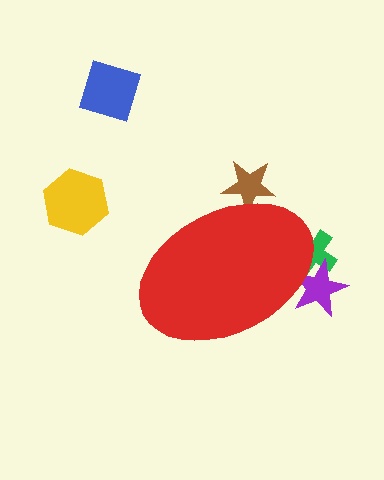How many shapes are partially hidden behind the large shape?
3 shapes are partially hidden.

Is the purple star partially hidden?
Yes, the purple star is partially hidden behind the red ellipse.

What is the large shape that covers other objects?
A red ellipse.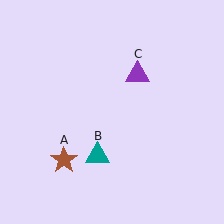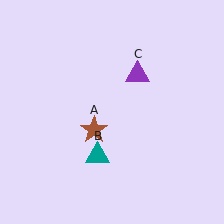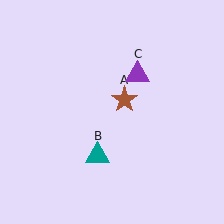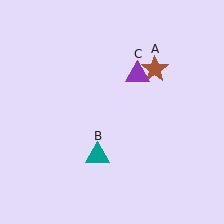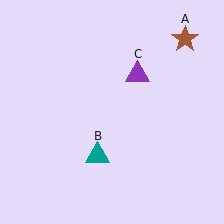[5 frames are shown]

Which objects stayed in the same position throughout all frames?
Teal triangle (object B) and purple triangle (object C) remained stationary.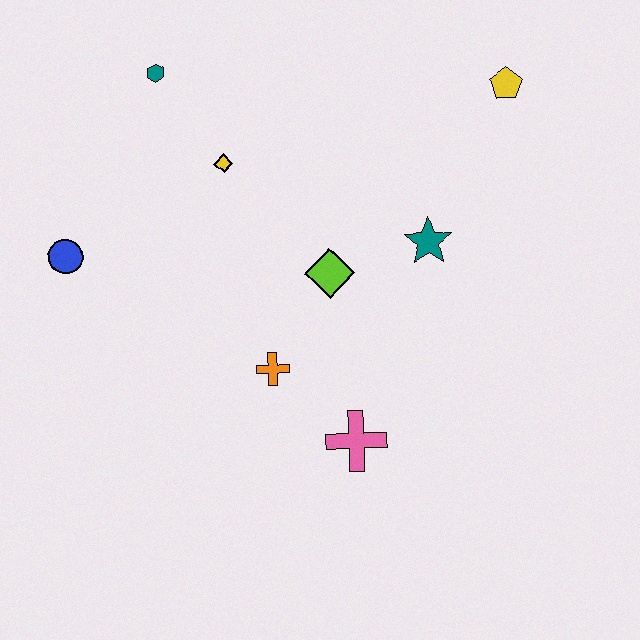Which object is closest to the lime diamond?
The teal star is closest to the lime diamond.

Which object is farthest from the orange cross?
The yellow pentagon is farthest from the orange cross.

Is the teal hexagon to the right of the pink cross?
No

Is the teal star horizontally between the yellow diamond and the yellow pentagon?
Yes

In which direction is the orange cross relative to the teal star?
The orange cross is to the left of the teal star.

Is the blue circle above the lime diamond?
Yes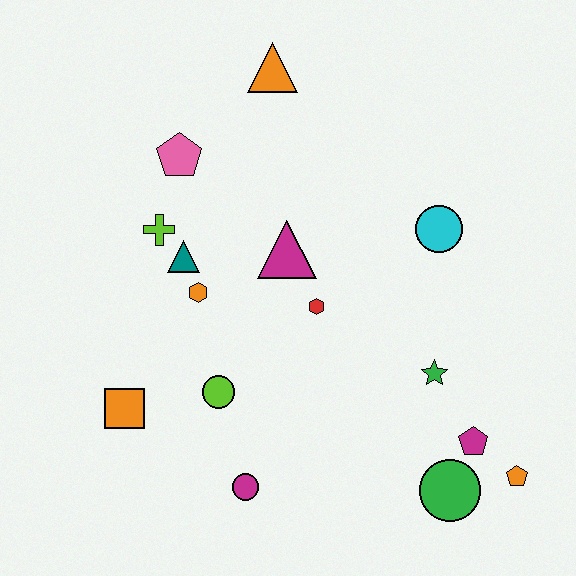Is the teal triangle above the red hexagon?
Yes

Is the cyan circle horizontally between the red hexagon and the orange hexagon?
No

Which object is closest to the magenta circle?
The lime circle is closest to the magenta circle.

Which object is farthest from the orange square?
The orange pentagon is farthest from the orange square.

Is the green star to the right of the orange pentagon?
No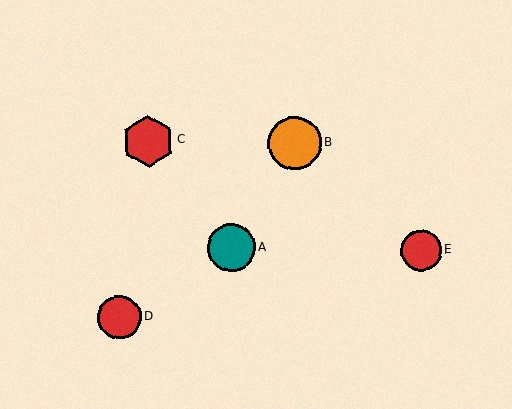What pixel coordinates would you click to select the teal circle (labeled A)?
Click at (231, 248) to select the teal circle A.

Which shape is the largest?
The orange circle (labeled B) is the largest.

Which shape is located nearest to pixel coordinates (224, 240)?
The teal circle (labeled A) at (231, 248) is nearest to that location.